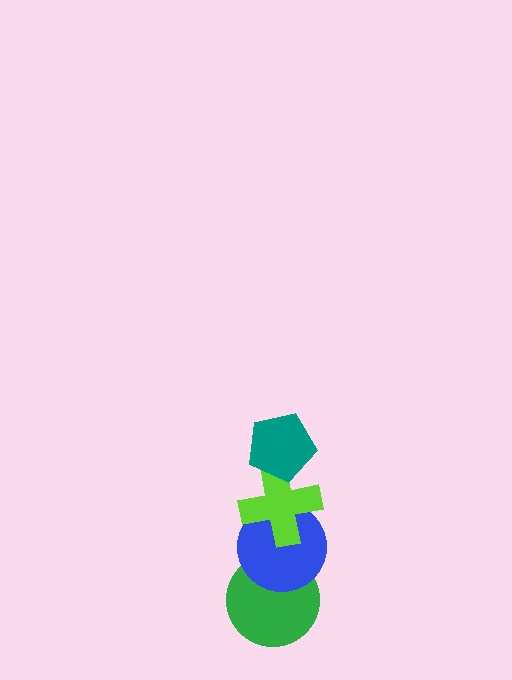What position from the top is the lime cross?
The lime cross is 2nd from the top.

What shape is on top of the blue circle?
The lime cross is on top of the blue circle.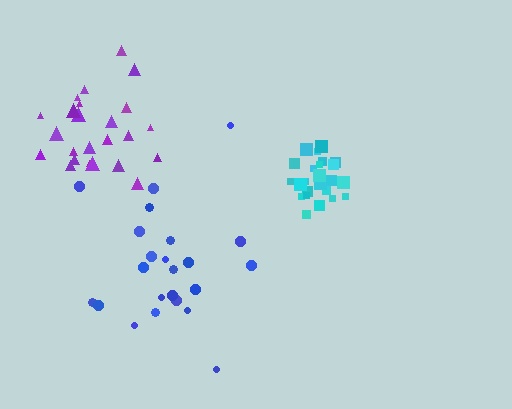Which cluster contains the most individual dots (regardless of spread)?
Purple (24).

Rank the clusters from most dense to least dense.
cyan, purple, blue.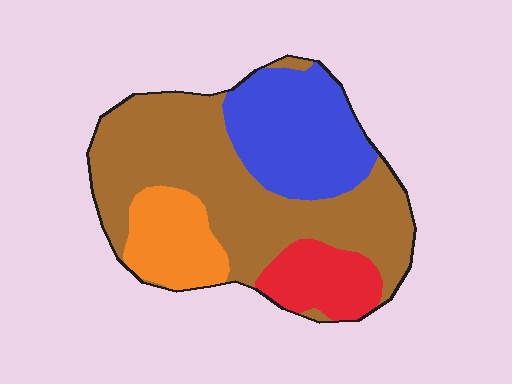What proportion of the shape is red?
Red covers roughly 10% of the shape.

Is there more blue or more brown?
Brown.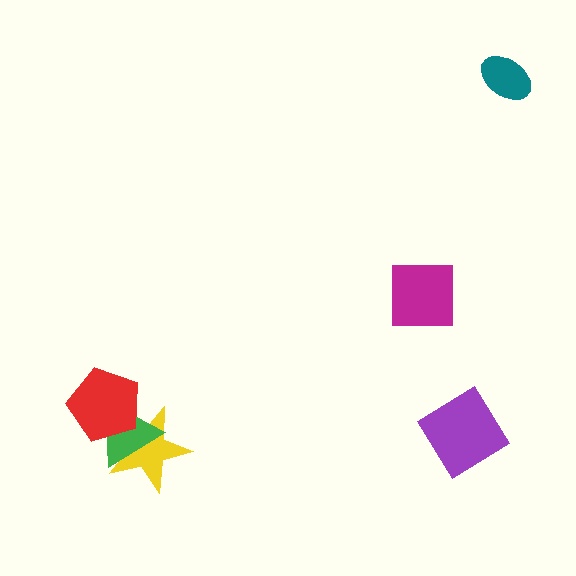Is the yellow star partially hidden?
Yes, it is partially covered by another shape.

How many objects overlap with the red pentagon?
2 objects overlap with the red pentagon.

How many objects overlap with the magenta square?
0 objects overlap with the magenta square.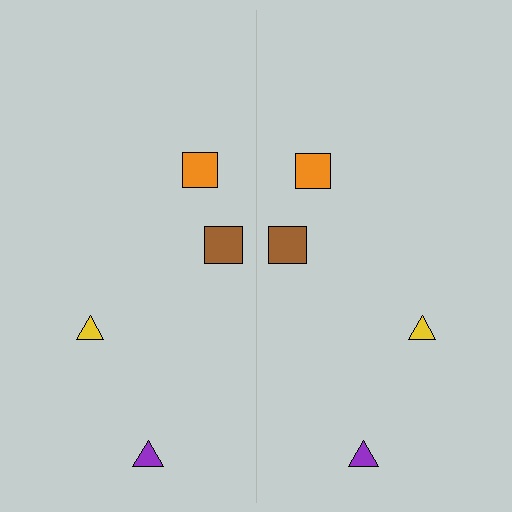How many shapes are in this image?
There are 8 shapes in this image.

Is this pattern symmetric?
Yes, this pattern has bilateral (reflection) symmetry.